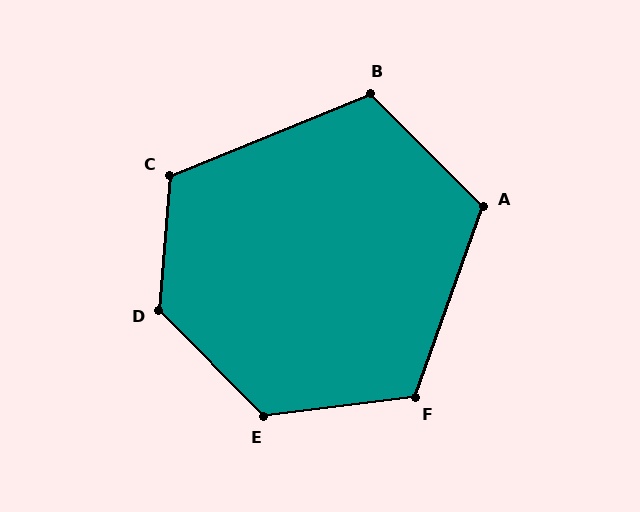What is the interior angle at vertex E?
Approximately 127 degrees (obtuse).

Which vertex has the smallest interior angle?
B, at approximately 113 degrees.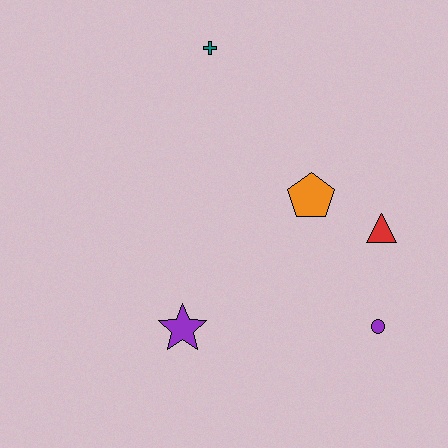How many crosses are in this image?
There is 1 cross.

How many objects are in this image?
There are 5 objects.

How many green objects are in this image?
There are no green objects.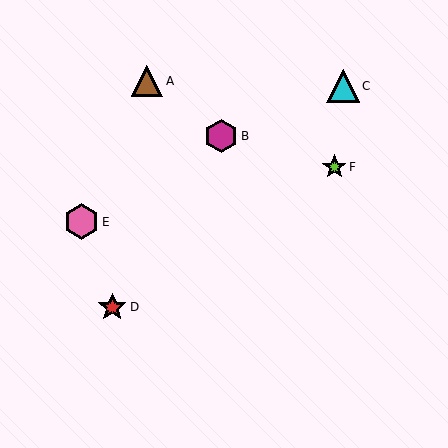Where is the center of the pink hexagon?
The center of the pink hexagon is at (82, 222).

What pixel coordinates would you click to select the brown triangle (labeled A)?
Click at (147, 81) to select the brown triangle A.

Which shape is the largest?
The pink hexagon (labeled E) is the largest.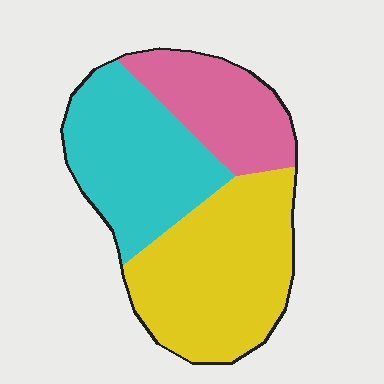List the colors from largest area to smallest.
From largest to smallest: yellow, cyan, pink.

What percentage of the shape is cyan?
Cyan takes up about one third (1/3) of the shape.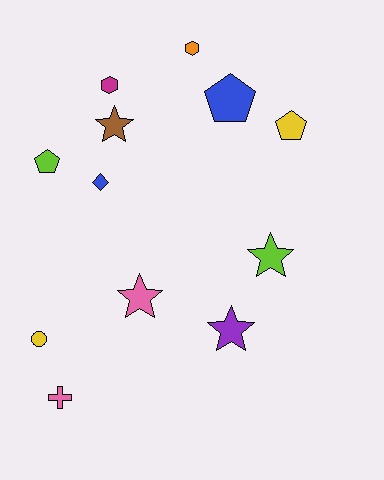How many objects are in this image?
There are 12 objects.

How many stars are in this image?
There are 4 stars.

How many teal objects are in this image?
There are no teal objects.